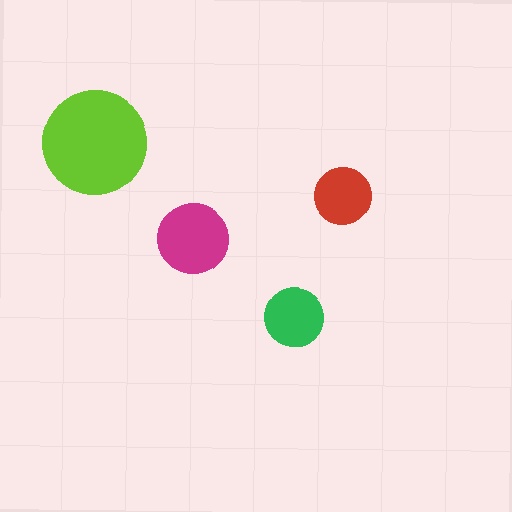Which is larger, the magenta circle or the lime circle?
The lime one.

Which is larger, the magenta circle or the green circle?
The magenta one.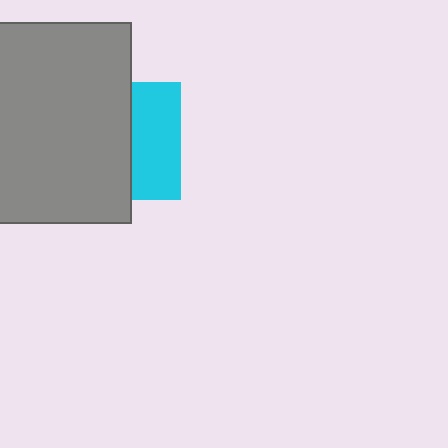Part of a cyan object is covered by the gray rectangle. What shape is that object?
It is a square.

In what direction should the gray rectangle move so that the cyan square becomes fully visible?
The gray rectangle should move left. That is the shortest direction to clear the overlap and leave the cyan square fully visible.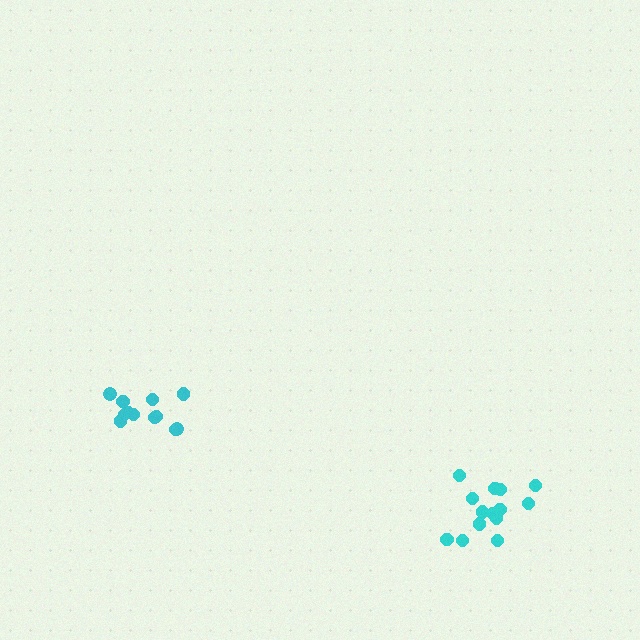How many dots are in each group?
Group 1: 14 dots, Group 2: 12 dots (26 total).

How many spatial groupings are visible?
There are 2 spatial groupings.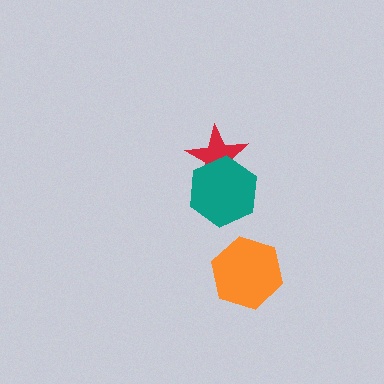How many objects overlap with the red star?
1 object overlaps with the red star.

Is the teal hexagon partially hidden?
No, no other shape covers it.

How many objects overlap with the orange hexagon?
0 objects overlap with the orange hexagon.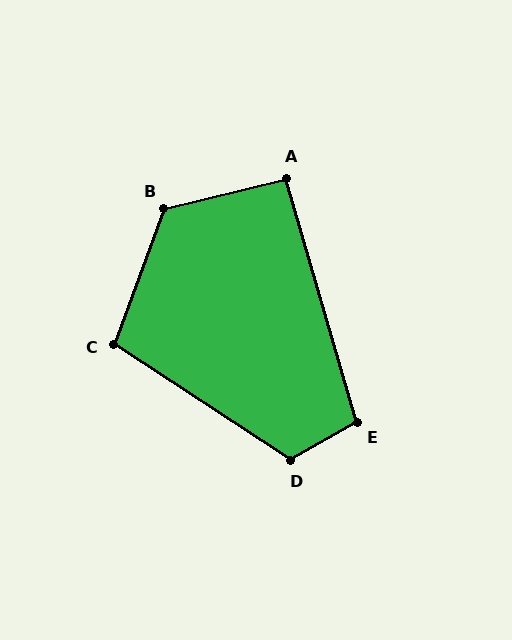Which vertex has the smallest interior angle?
A, at approximately 93 degrees.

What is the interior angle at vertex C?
Approximately 103 degrees (obtuse).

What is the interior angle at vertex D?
Approximately 117 degrees (obtuse).